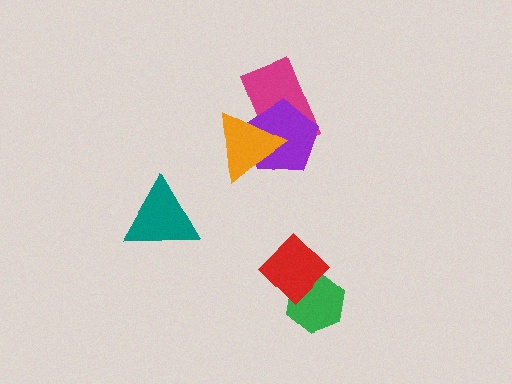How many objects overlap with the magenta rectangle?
2 objects overlap with the magenta rectangle.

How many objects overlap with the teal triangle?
0 objects overlap with the teal triangle.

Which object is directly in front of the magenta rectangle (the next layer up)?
The purple pentagon is directly in front of the magenta rectangle.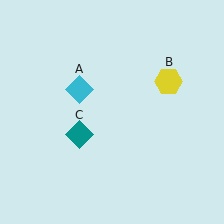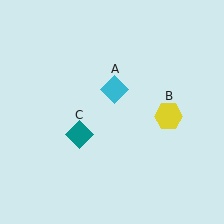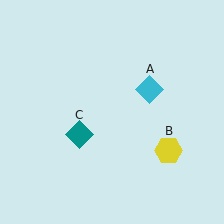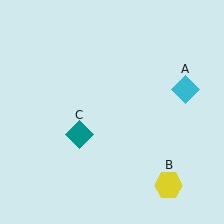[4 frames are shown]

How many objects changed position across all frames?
2 objects changed position: cyan diamond (object A), yellow hexagon (object B).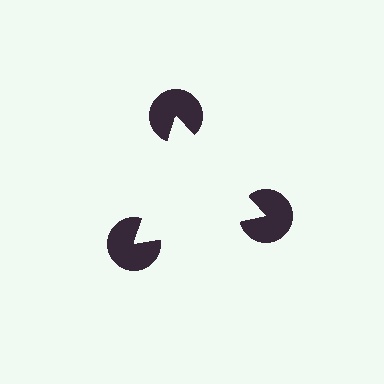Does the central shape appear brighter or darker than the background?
It typically appears slightly brighter than the background, even though no actual brightness change is drawn.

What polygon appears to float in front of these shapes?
An illusory triangle — its edges are inferred from the aligned wedge cuts in the pac-man discs, not physically drawn.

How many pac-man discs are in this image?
There are 3 — one at each vertex of the illusory triangle.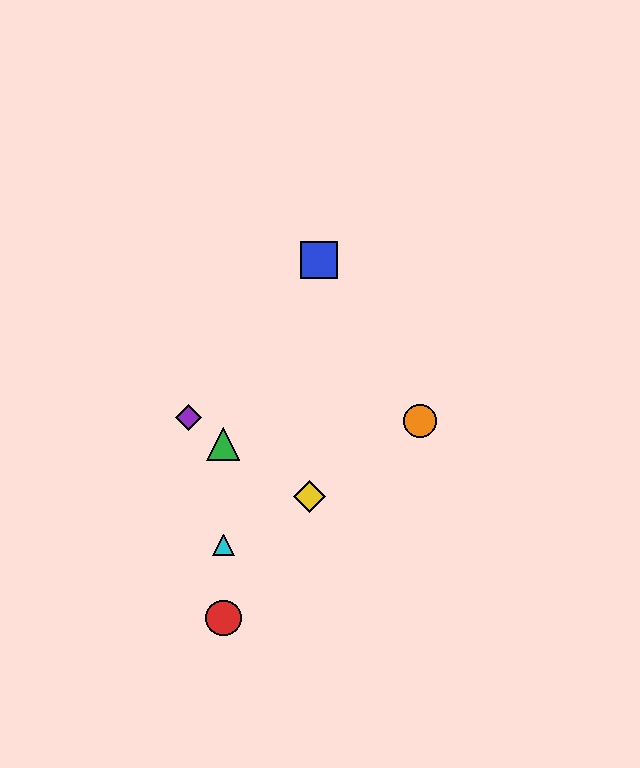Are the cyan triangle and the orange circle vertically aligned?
No, the cyan triangle is at x≈223 and the orange circle is at x≈420.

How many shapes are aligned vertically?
3 shapes (the red circle, the green triangle, the cyan triangle) are aligned vertically.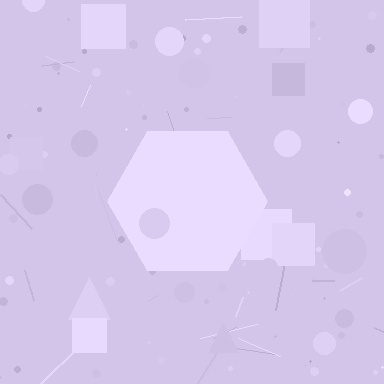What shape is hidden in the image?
A hexagon is hidden in the image.